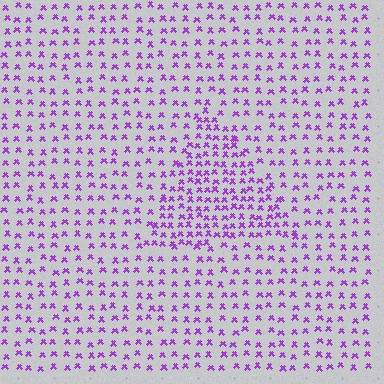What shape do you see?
I see a triangle.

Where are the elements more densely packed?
The elements are more densely packed inside the triangle boundary.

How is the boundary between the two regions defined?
The boundary is defined by a change in element density (approximately 1.9x ratio). All elements are the same color, size, and shape.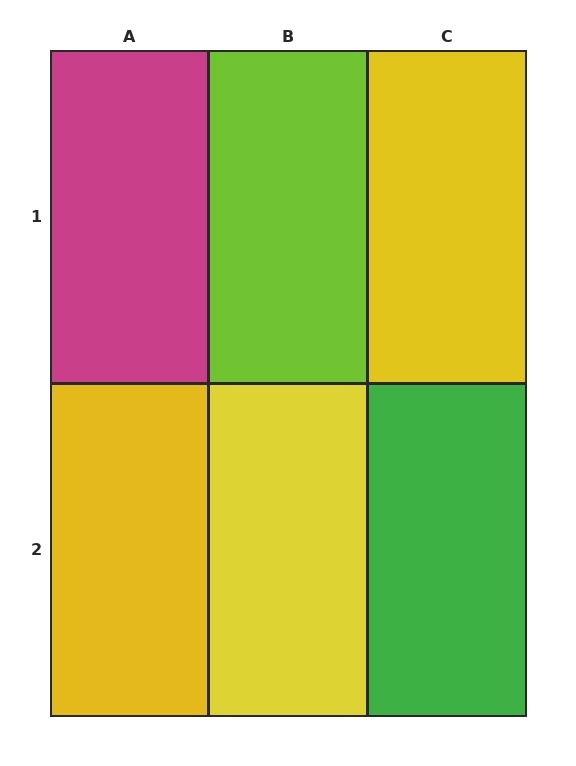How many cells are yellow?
3 cells are yellow.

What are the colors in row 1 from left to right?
Magenta, lime, yellow.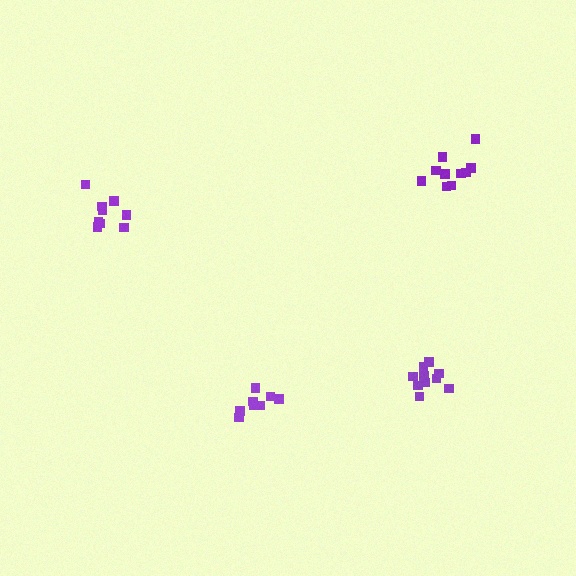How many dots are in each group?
Group 1: 8 dots, Group 2: 9 dots, Group 3: 10 dots, Group 4: 10 dots (37 total).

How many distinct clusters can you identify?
There are 4 distinct clusters.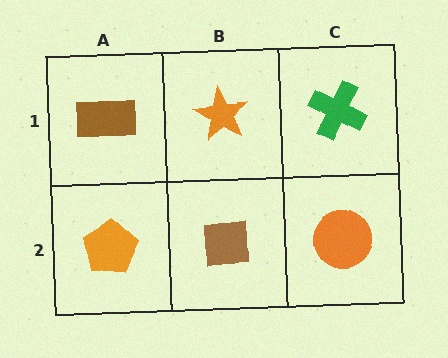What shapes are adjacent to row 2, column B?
An orange star (row 1, column B), an orange pentagon (row 2, column A), an orange circle (row 2, column C).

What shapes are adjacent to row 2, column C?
A green cross (row 1, column C), a brown square (row 2, column B).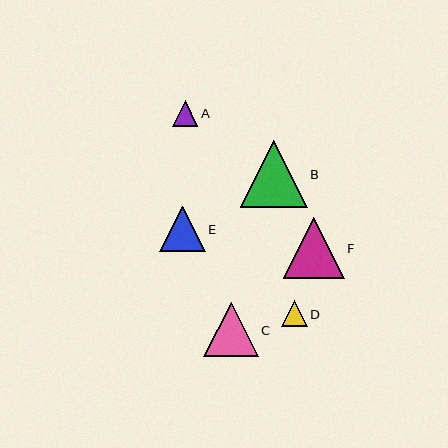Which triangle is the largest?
Triangle B is the largest with a size of approximately 67 pixels.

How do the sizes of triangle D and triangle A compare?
Triangle D and triangle A are approximately the same size.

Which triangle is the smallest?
Triangle A is the smallest with a size of approximately 26 pixels.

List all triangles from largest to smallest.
From largest to smallest: B, F, C, E, D, A.